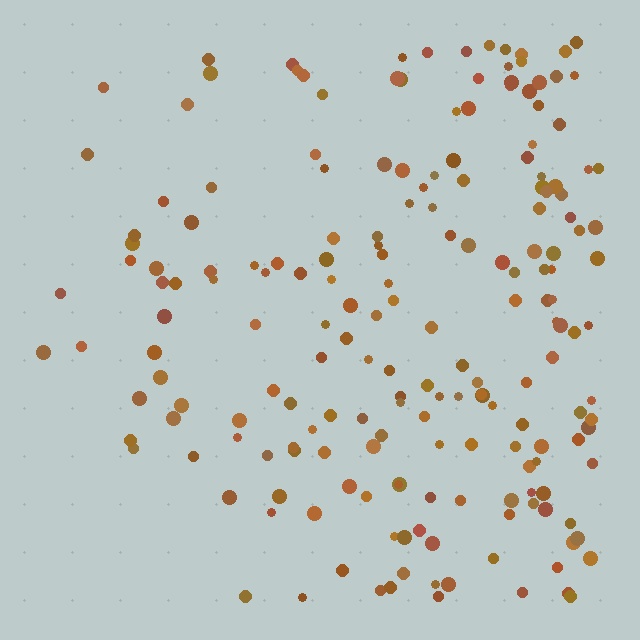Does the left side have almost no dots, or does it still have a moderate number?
Still a moderate number, just noticeably fewer than the right.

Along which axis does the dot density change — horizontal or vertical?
Horizontal.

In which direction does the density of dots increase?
From left to right, with the right side densest.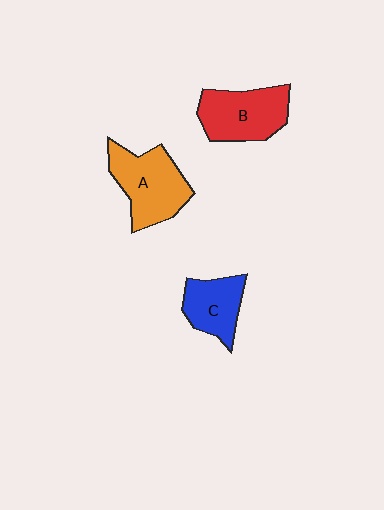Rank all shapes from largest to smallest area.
From largest to smallest: A (orange), B (red), C (blue).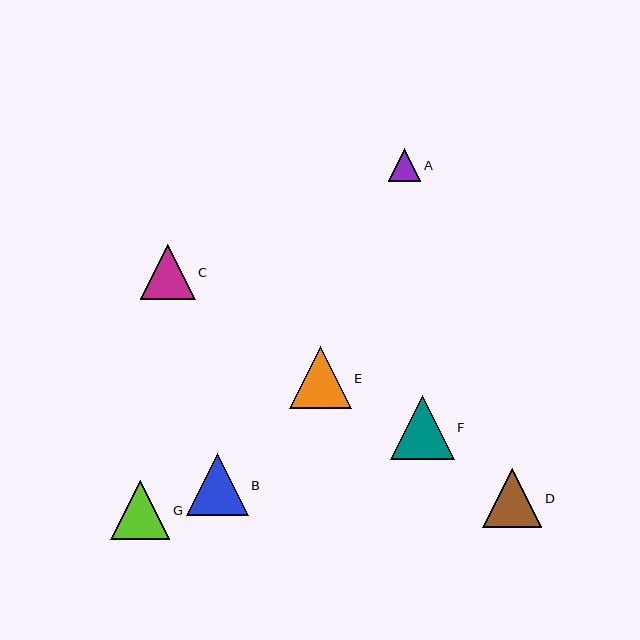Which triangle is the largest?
Triangle F is the largest with a size of approximately 64 pixels.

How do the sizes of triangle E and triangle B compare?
Triangle E and triangle B are approximately the same size.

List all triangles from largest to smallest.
From largest to smallest: F, E, B, G, D, C, A.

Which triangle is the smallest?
Triangle A is the smallest with a size of approximately 33 pixels.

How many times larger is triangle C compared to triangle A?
Triangle C is approximately 1.7 times the size of triangle A.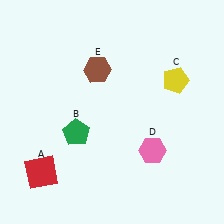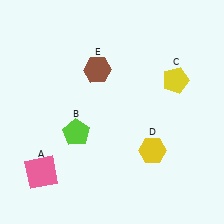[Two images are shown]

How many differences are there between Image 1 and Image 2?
There are 3 differences between the two images.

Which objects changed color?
A changed from red to pink. B changed from green to lime. D changed from pink to yellow.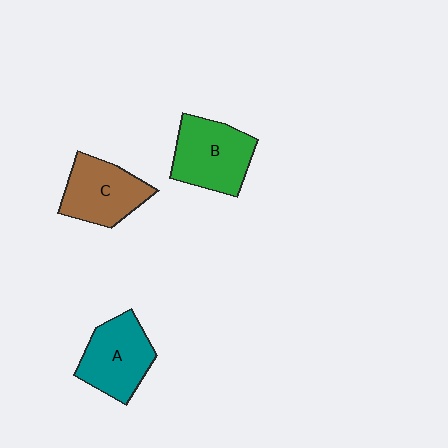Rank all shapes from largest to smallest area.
From largest to smallest: B (green), A (teal), C (brown).